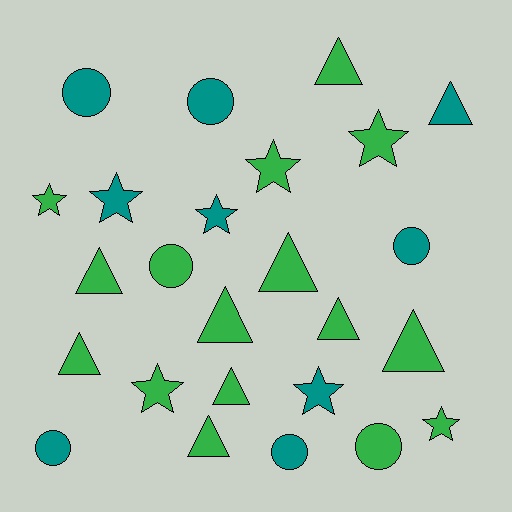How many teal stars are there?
There are 3 teal stars.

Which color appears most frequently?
Green, with 16 objects.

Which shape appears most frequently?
Triangle, with 10 objects.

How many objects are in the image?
There are 25 objects.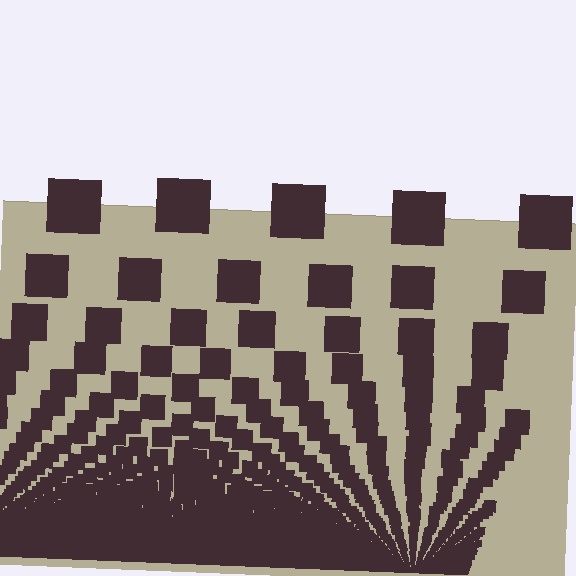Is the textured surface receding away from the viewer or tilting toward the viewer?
The surface appears to tilt toward the viewer. Texture elements get larger and sparser toward the top.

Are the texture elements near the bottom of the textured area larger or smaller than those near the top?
Smaller. The gradient is inverted — elements near the bottom are smaller and denser.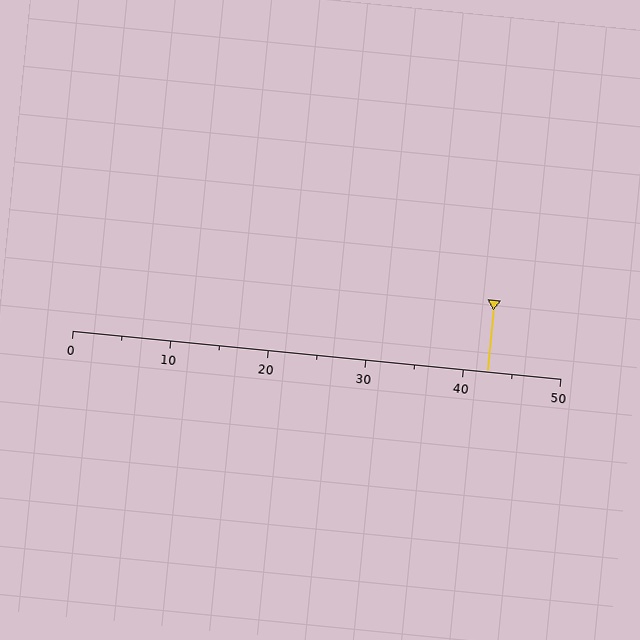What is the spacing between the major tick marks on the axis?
The major ticks are spaced 10 apart.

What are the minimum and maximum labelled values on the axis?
The axis runs from 0 to 50.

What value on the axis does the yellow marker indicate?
The marker indicates approximately 42.5.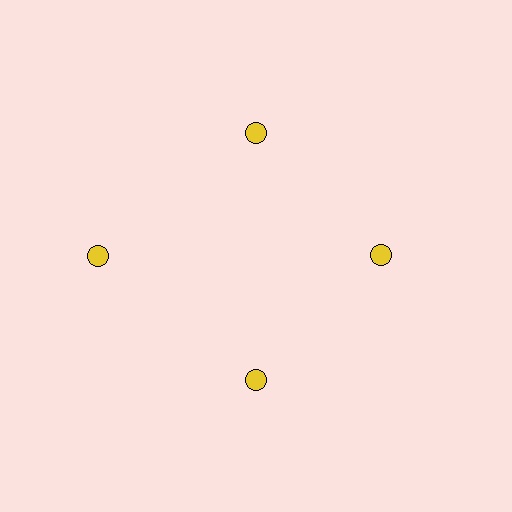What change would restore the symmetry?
The symmetry would be restored by moving it inward, back onto the ring so that all 4 circles sit at equal angles and equal distance from the center.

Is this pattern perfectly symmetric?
No. The 4 yellow circles are arranged in a ring, but one element near the 9 o'clock position is pushed outward from the center, breaking the 4-fold rotational symmetry.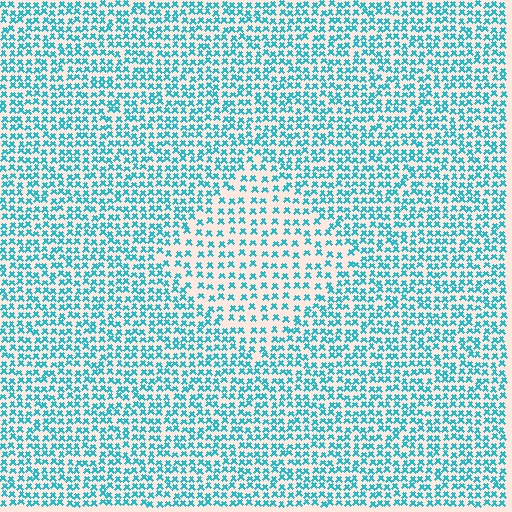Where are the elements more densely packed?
The elements are more densely packed outside the diamond boundary.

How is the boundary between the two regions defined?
The boundary is defined by a change in element density (approximately 1.7x ratio). All elements are the same color, size, and shape.